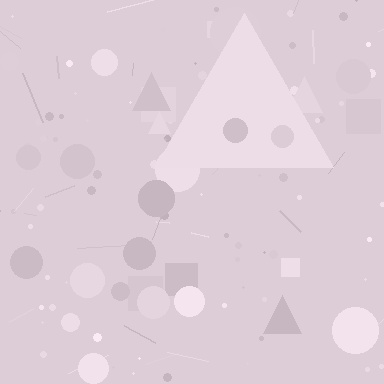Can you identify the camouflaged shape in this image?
The camouflaged shape is a triangle.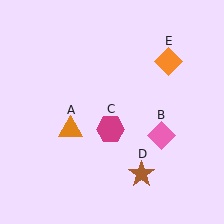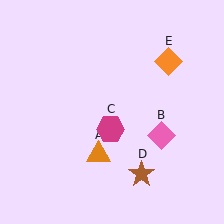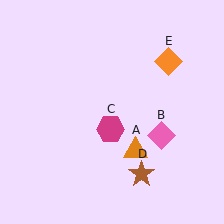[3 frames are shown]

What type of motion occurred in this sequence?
The orange triangle (object A) rotated counterclockwise around the center of the scene.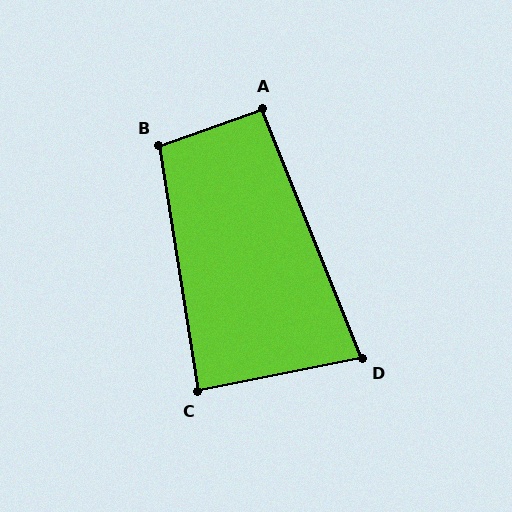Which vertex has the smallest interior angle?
D, at approximately 80 degrees.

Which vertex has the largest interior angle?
B, at approximately 100 degrees.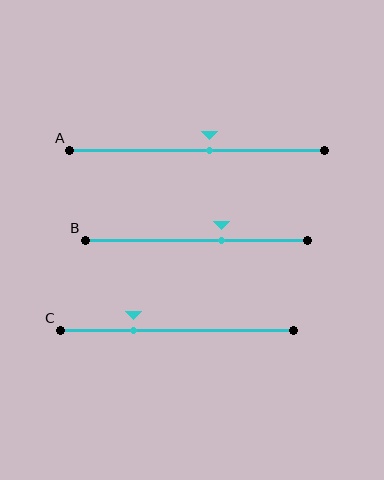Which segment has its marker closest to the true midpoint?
Segment A has its marker closest to the true midpoint.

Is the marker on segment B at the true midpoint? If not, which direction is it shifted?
No, the marker on segment B is shifted to the right by about 11% of the segment length.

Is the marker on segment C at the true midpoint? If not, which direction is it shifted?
No, the marker on segment C is shifted to the left by about 18% of the segment length.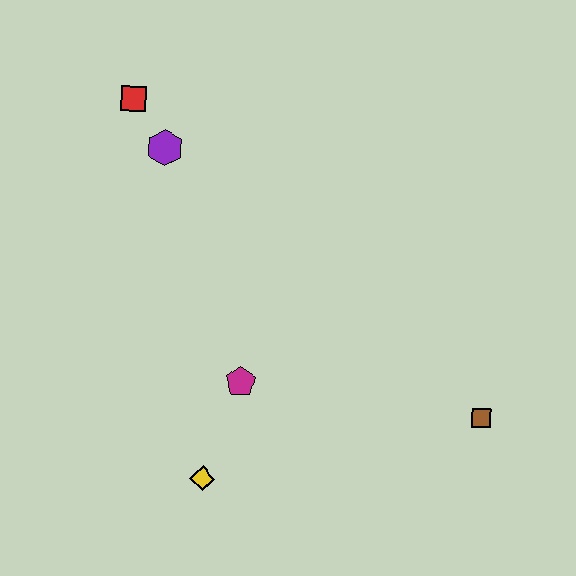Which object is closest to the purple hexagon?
The red square is closest to the purple hexagon.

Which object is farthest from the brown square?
The red square is farthest from the brown square.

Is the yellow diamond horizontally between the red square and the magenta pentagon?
Yes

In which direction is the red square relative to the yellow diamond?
The red square is above the yellow diamond.